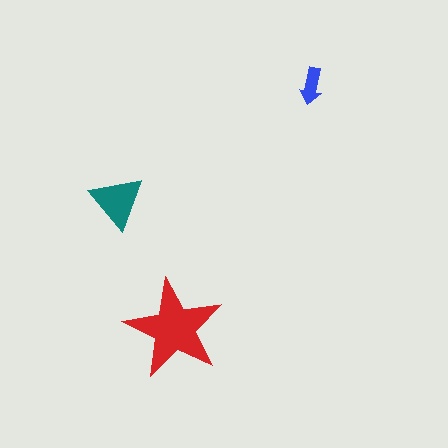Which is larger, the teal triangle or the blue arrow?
The teal triangle.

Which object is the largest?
The red star.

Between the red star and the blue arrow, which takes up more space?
The red star.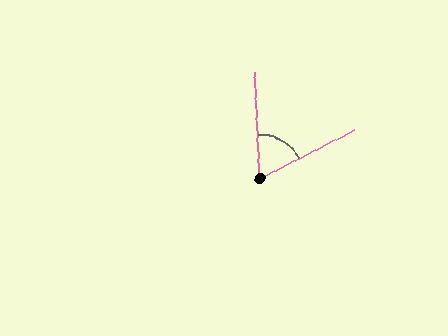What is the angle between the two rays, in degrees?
Approximately 66 degrees.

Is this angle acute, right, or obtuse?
It is acute.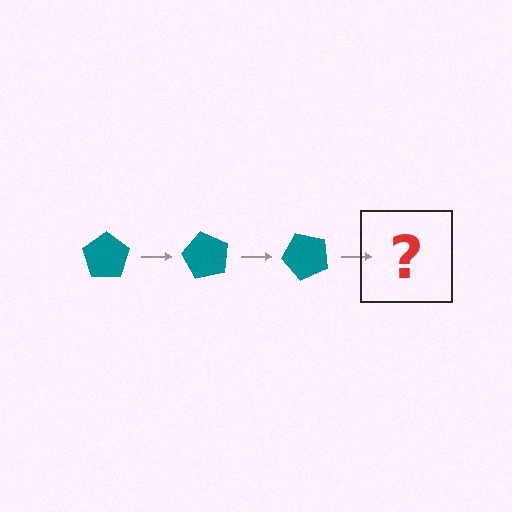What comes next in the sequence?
The next element should be a teal pentagon rotated 180 degrees.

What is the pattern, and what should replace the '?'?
The pattern is that the pentagon rotates 60 degrees each step. The '?' should be a teal pentagon rotated 180 degrees.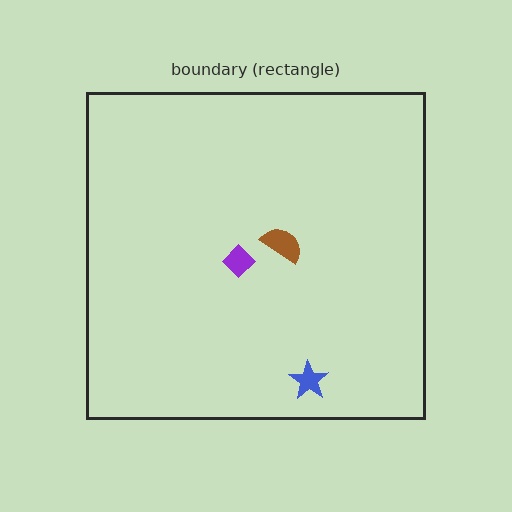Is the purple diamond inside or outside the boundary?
Inside.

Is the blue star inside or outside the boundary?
Inside.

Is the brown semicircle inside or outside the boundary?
Inside.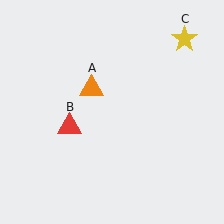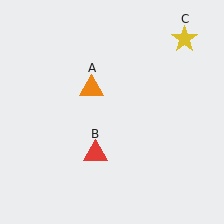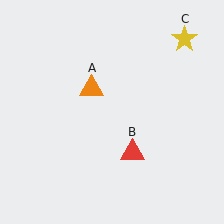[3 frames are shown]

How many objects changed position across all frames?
1 object changed position: red triangle (object B).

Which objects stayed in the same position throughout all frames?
Orange triangle (object A) and yellow star (object C) remained stationary.